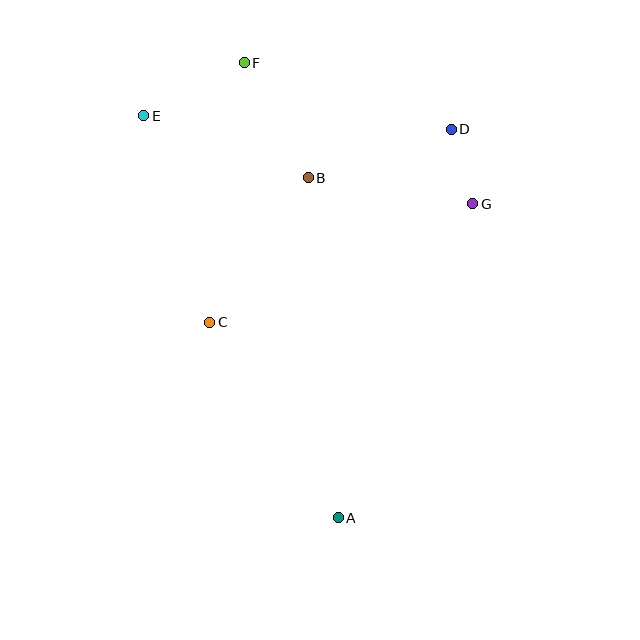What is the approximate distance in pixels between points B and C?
The distance between B and C is approximately 175 pixels.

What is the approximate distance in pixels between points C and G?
The distance between C and G is approximately 288 pixels.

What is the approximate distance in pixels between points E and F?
The distance between E and F is approximately 113 pixels.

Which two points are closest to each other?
Points D and G are closest to each other.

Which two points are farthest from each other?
Points A and F are farthest from each other.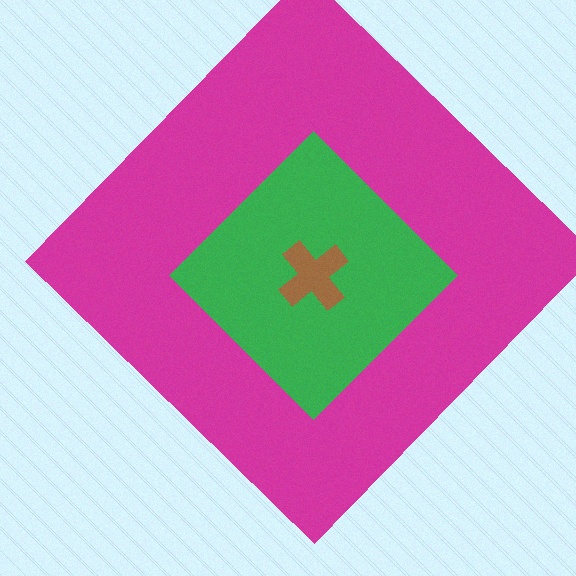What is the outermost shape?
The magenta diamond.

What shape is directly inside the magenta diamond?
The green diamond.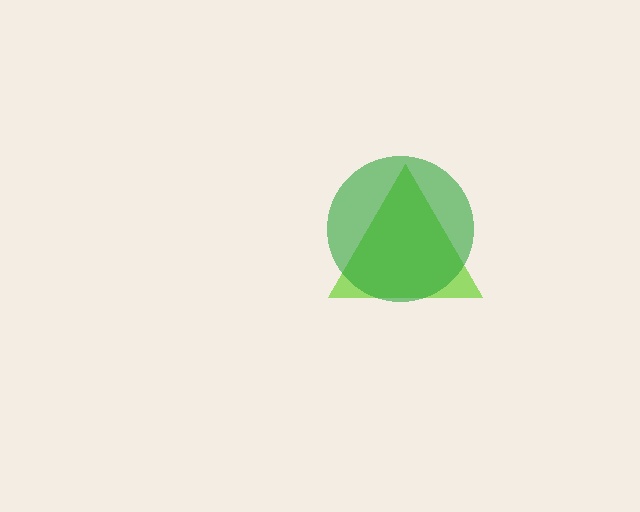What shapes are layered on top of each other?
The layered shapes are: a lime triangle, a green circle.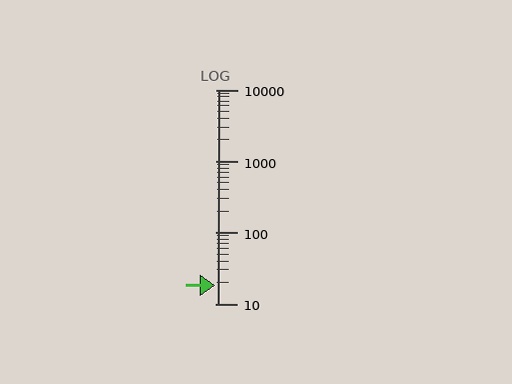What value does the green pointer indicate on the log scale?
The pointer indicates approximately 18.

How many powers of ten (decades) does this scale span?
The scale spans 3 decades, from 10 to 10000.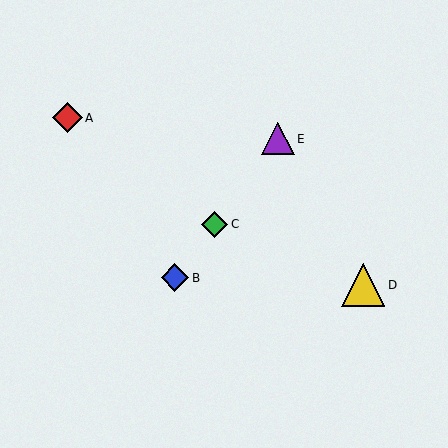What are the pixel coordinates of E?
Object E is at (278, 139).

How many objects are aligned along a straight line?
3 objects (B, C, E) are aligned along a straight line.